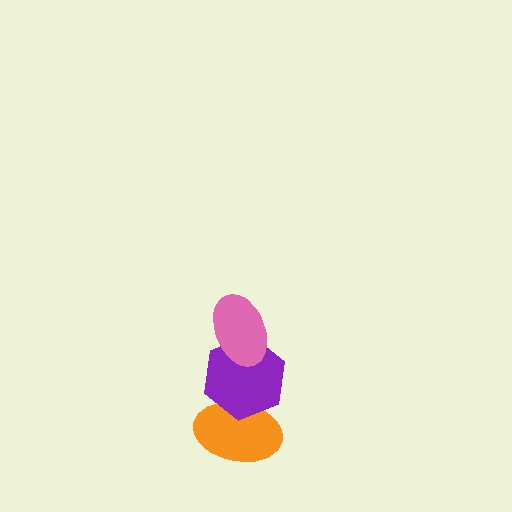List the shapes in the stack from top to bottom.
From top to bottom: the pink ellipse, the purple hexagon, the orange ellipse.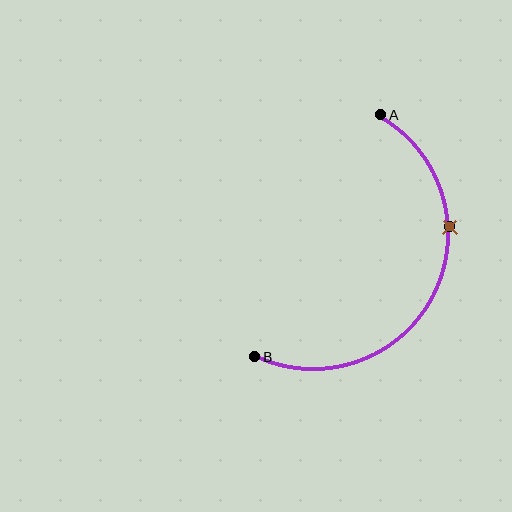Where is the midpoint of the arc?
The arc midpoint is the point on the curve farthest from the straight line joining A and B. It sits to the right of that line.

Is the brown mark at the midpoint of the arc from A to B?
No. The brown mark lies on the arc but is closer to endpoint A. The arc midpoint would be at the point on the curve equidistant along the arc from both A and B.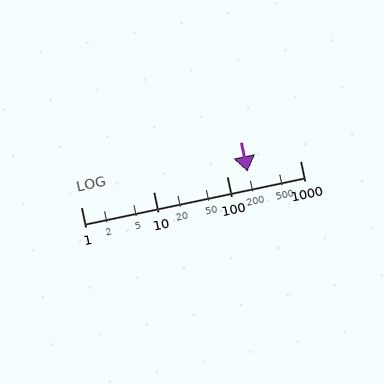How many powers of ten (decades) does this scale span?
The scale spans 3 decades, from 1 to 1000.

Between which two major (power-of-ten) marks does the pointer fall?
The pointer is between 100 and 1000.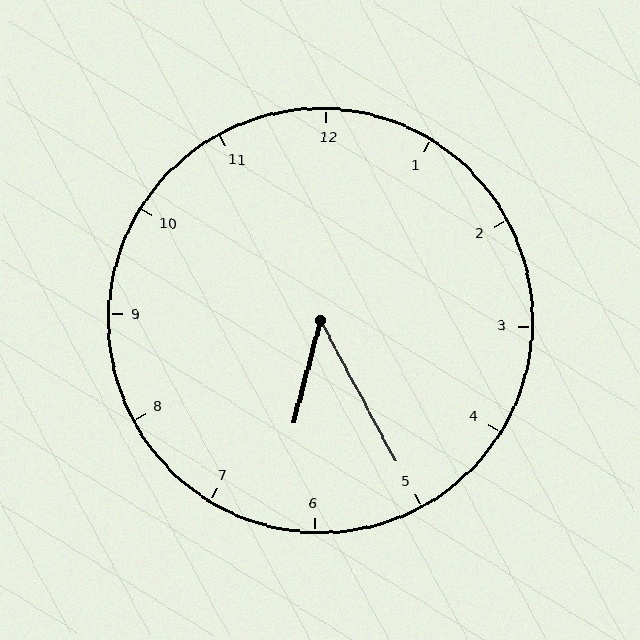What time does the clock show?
6:25.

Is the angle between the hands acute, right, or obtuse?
It is acute.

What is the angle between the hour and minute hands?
Approximately 42 degrees.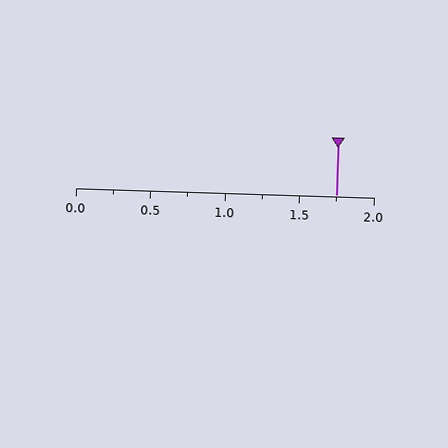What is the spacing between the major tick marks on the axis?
The major ticks are spaced 0.5 apart.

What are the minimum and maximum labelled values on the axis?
The axis runs from 0.0 to 2.0.